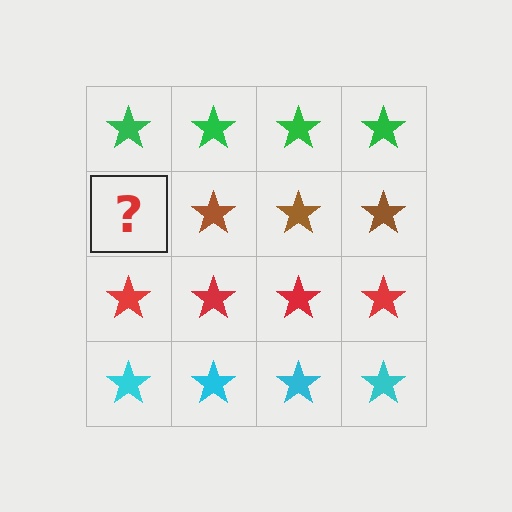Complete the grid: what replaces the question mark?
The question mark should be replaced with a brown star.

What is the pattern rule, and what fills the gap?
The rule is that each row has a consistent color. The gap should be filled with a brown star.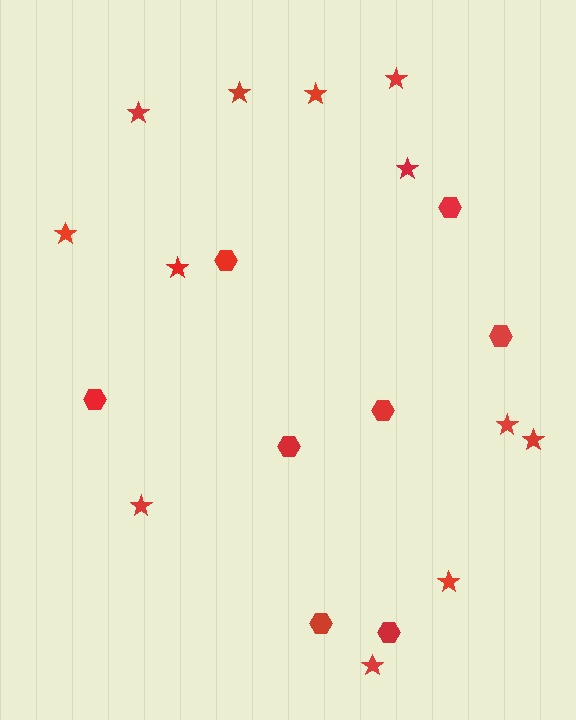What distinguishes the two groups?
There are 2 groups: one group of stars (12) and one group of hexagons (8).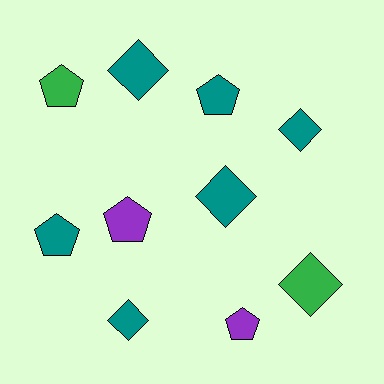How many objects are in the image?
There are 10 objects.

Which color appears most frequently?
Teal, with 6 objects.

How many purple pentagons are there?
There are 2 purple pentagons.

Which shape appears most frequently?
Pentagon, with 5 objects.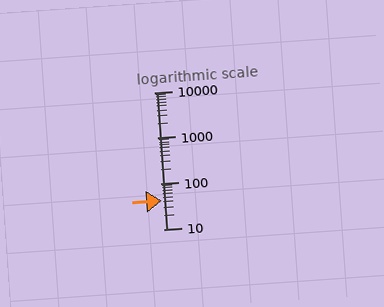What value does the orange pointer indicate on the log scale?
The pointer indicates approximately 43.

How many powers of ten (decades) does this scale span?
The scale spans 3 decades, from 10 to 10000.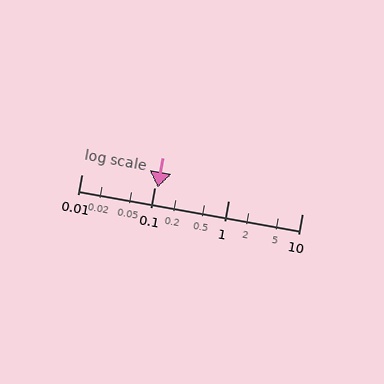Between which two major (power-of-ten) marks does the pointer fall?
The pointer is between 0.1 and 1.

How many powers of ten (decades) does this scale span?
The scale spans 3 decades, from 0.01 to 10.